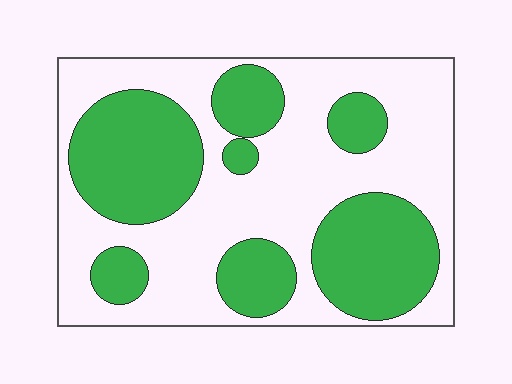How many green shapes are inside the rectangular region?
7.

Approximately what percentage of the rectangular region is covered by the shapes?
Approximately 40%.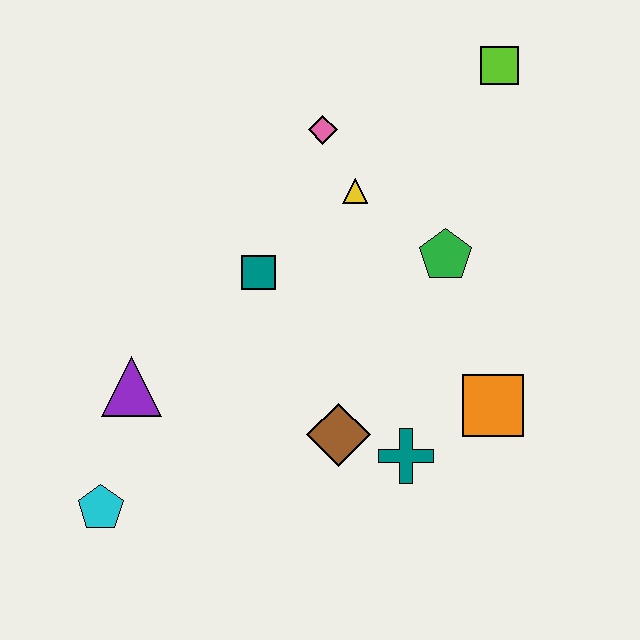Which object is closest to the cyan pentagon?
The purple triangle is closest to the cyan pentagon.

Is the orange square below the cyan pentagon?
No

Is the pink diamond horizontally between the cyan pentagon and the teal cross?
Yes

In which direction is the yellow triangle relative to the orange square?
The yellow triangle is above the orange square.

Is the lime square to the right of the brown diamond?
Yes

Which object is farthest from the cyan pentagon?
The lime square is farthest from the cyan pentagon.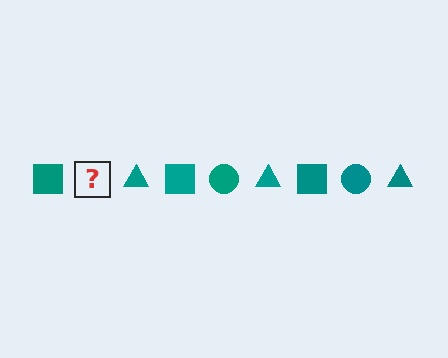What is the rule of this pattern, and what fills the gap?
The rule is that the pattern cycles through square, circle, triangle shapes in teal. The gap should be filled with a teal circle.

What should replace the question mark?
The question mark should be replaced with a teal circle.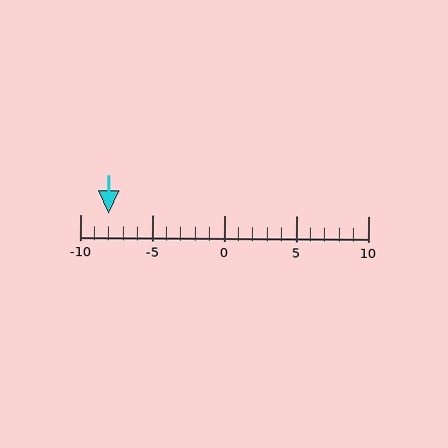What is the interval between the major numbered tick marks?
The major tick marks are spaced 5 units apart.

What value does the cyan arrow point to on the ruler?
The cyan arrow points to approximately -8.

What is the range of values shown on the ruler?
The ruler shows values from -10 to 10.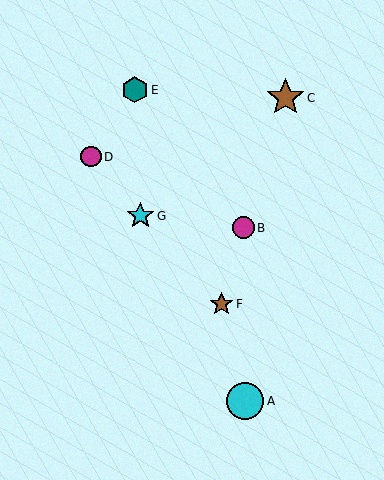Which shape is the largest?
The brown star (labeled C) is the largest.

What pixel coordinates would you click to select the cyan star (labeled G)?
Click at (140, 216) to select the cyan star G.